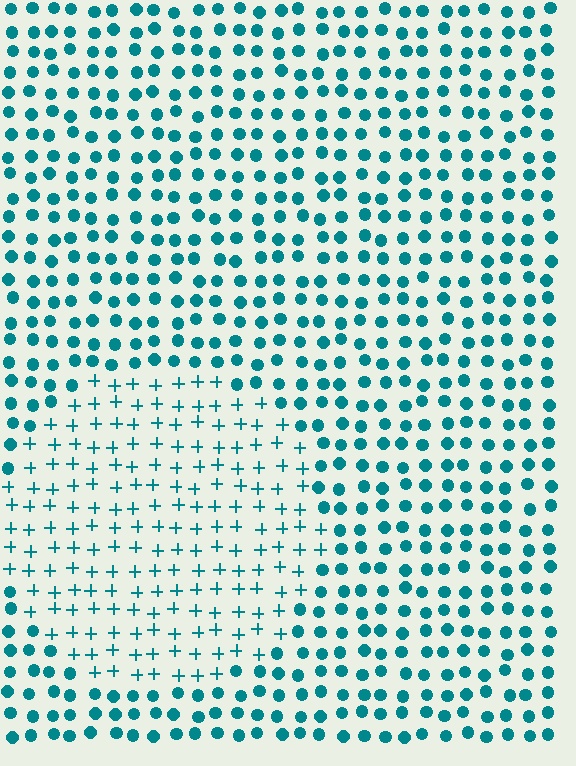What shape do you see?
I see a circle.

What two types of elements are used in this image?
The image uses plus signs inside the circle region and circles outside it.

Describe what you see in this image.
The image is filled with small teal elements arranged in a uniform grid. A circle-shaped region contains plus signs, while the surrounding area contains circles. The boundary is defined purely by the change in element shape.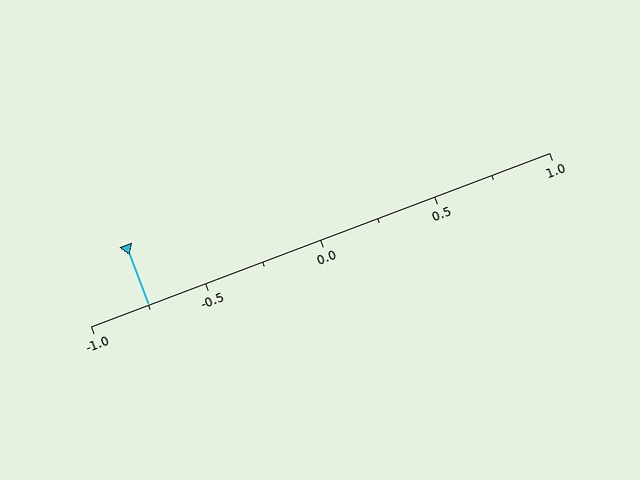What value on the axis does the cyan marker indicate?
The marker indicates approximately -0.75.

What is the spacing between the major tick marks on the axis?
The major ticks are spaced 0.5 apart.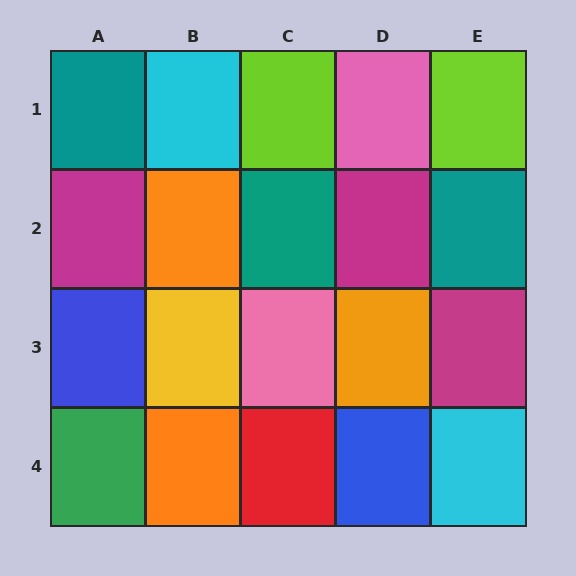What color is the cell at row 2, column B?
Orange.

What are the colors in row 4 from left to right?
Green, orange, red, blue, cyan.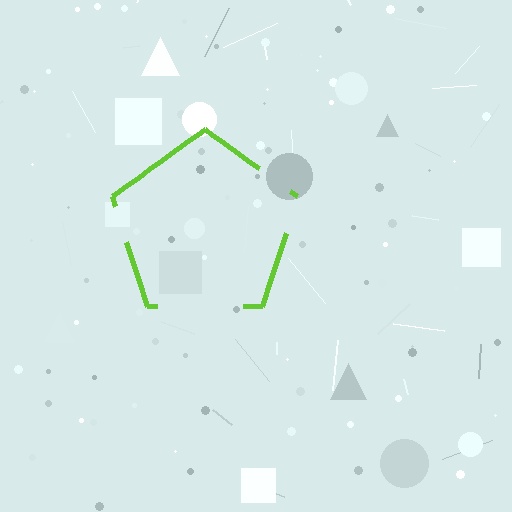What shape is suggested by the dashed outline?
The dashed outline suggests a pentagon.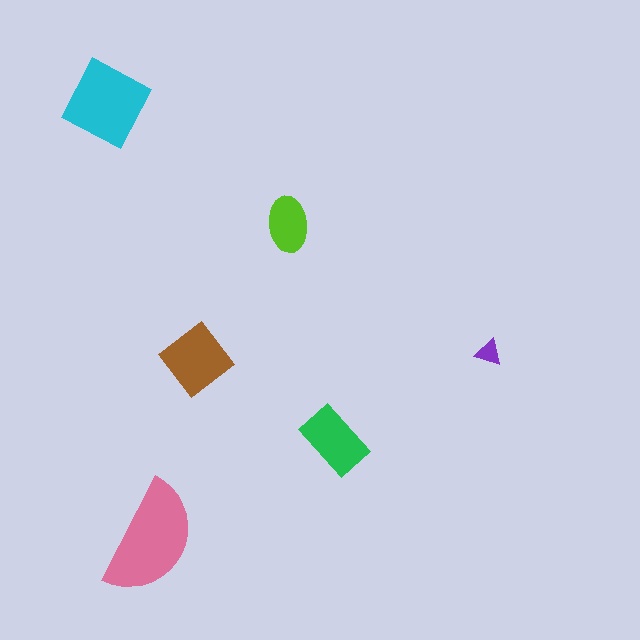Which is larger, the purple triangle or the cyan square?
The cyan square.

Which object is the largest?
The pink semicircle.